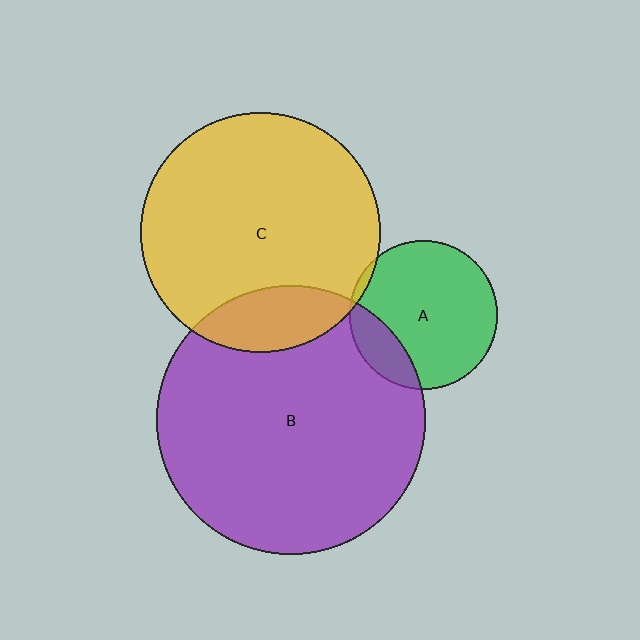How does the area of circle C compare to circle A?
Approximately 2.6 times.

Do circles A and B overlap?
Yes.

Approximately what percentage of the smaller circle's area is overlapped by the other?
Approximately 20%.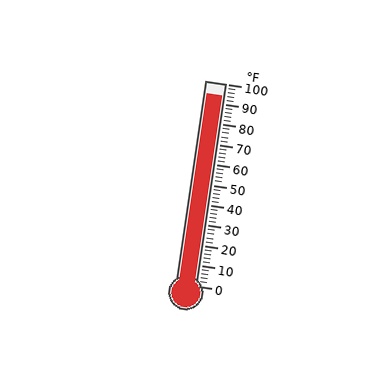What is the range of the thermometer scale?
The thermometer scale ranges from 0°F to 100°F.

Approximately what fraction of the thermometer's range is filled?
The thermometer is filled to approximately 95% of its range.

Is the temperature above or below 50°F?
The temperature is above 50°F.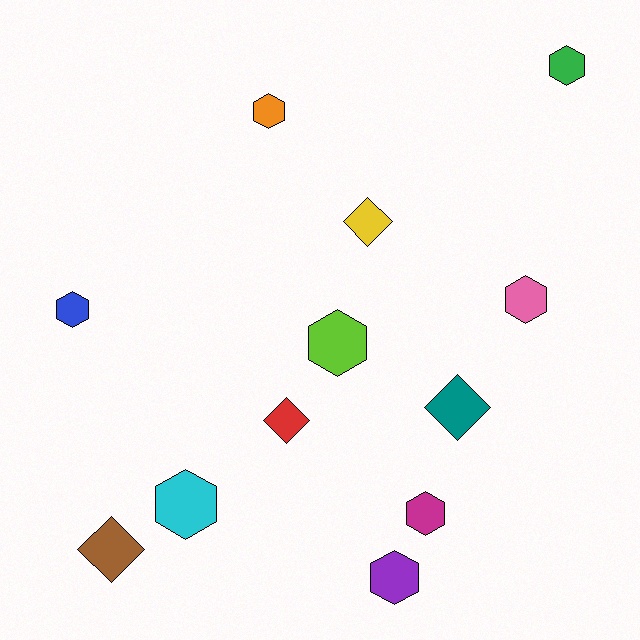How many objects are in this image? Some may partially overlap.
There are 12 objects.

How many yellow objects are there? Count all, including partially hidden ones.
There is 1 yellow object.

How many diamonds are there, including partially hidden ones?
There are 4 diamonds.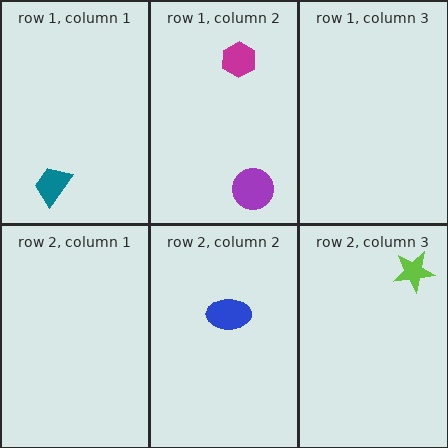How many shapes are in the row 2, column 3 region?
1.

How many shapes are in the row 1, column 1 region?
1.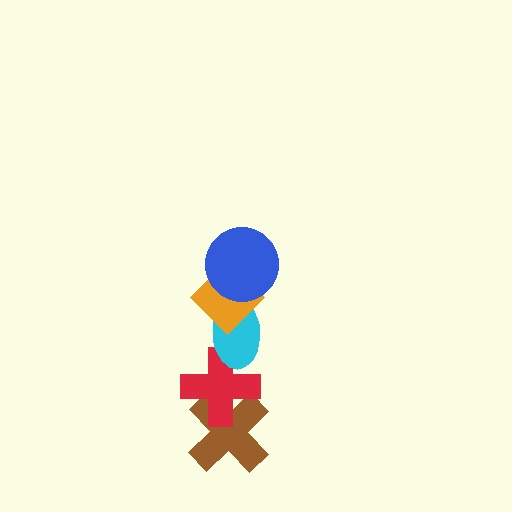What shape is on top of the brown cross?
The red cross is on top of the brown cross.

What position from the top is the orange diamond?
The orange diamond is 2nd from the top.